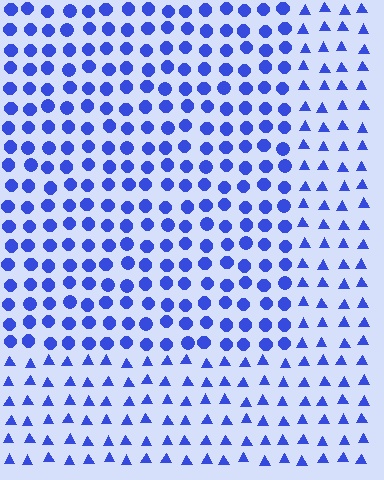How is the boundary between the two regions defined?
The boundary is defined by a change in element shape: circles inside vs. triangles outside. All elements share the same color and spacing.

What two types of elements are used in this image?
The image uses circles inside the rectangle region and triangles outside it.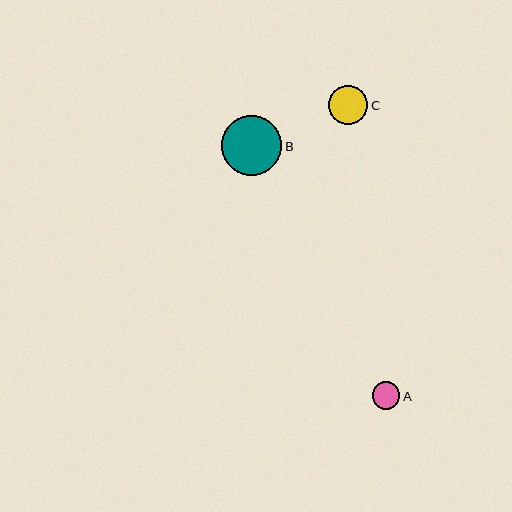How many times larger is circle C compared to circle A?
Circle C is approximately 1.4 times the size of circle A.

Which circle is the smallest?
Circle A is the smallest with a size of approximately 28 pixels.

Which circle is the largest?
Circle B is the largest with a size of approximately 60 pixels.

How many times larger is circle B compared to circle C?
Circle B is approximately 1.5 times the size of circle C.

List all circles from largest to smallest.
From largest to smallest: B, C, A.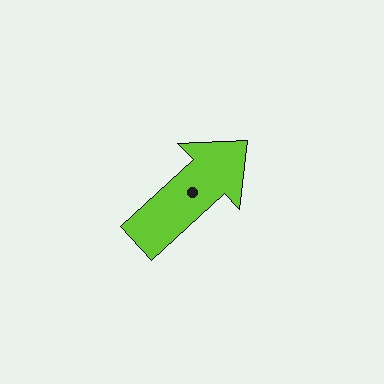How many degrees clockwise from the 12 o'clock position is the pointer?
Approximately 47 degrees.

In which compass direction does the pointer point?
Northeast.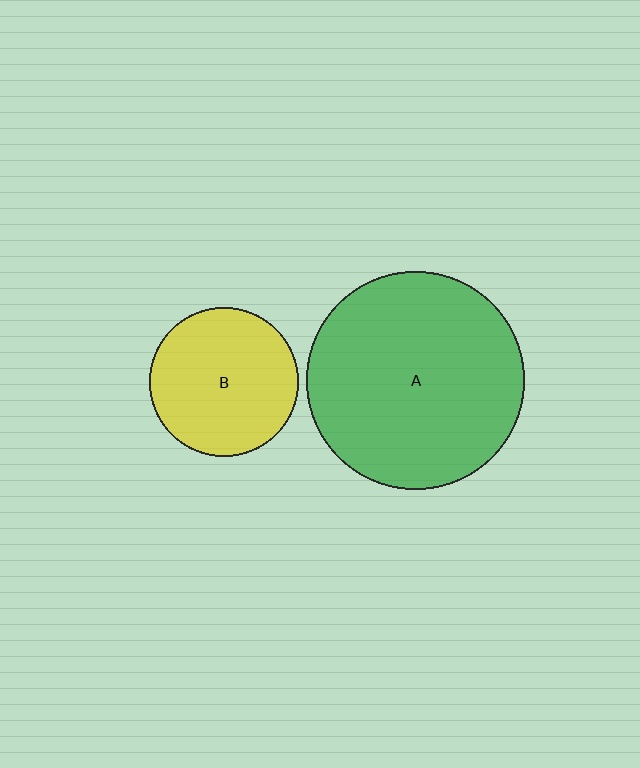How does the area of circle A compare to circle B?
Approximately 2.1 times.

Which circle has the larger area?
Circle A (green).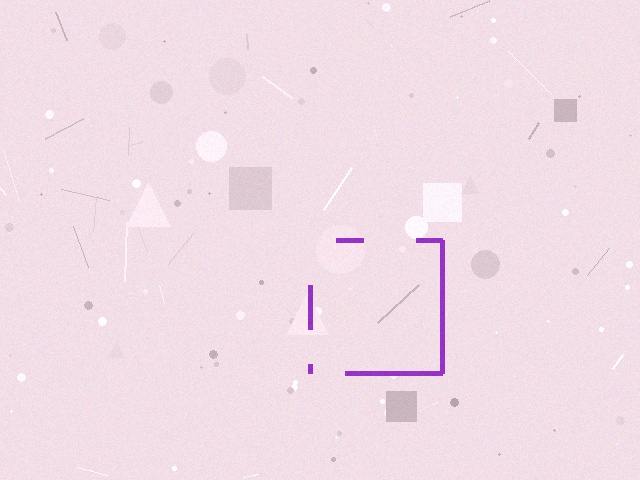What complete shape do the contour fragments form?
The contour fragments form a square.